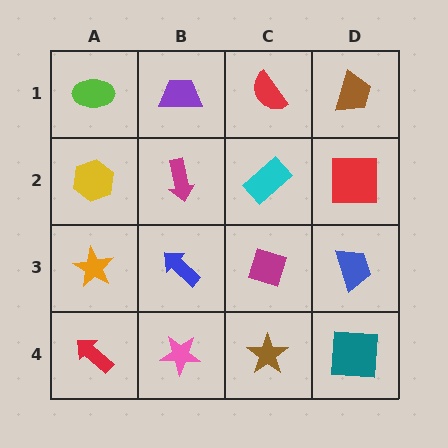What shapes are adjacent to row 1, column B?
A magenta arrow (row 2, column B), a lime ellipse (row 1, column A), a red semicircle (row 1, column C).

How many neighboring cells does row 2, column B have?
4.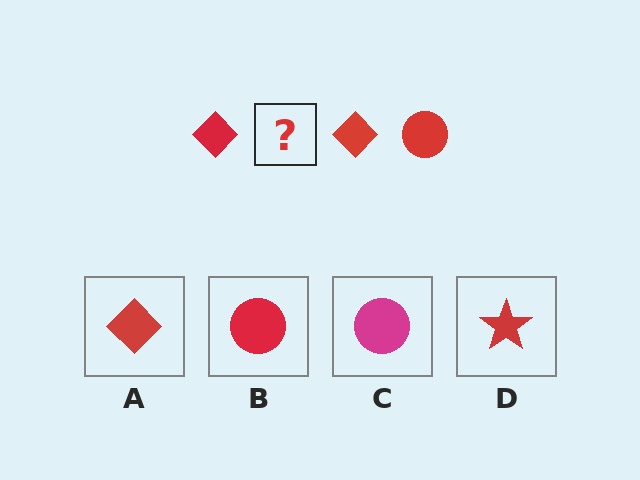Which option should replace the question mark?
Option B.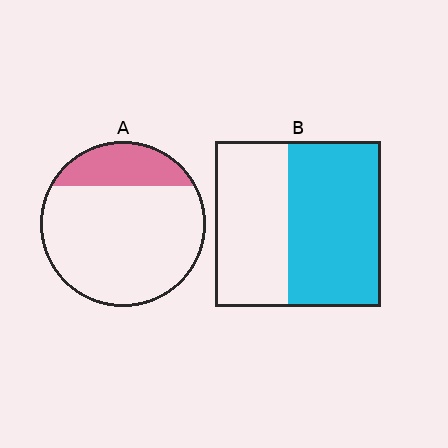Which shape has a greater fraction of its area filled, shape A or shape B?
Shape B.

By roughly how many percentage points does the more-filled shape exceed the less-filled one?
By roughly 35 percentage points (B over A).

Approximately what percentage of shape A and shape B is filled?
A is approximately 20% and B is approximately 55%.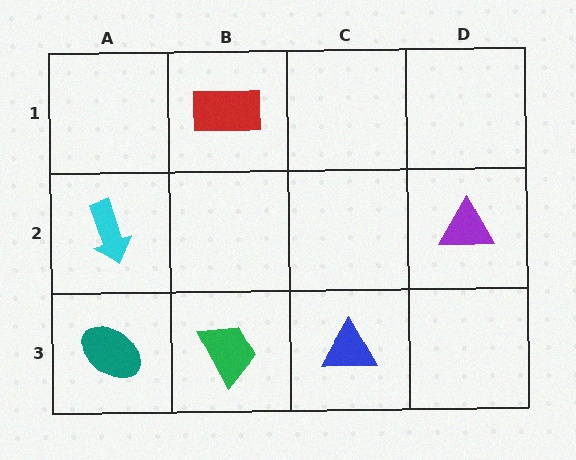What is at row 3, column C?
A blue triangle.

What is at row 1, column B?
A red rectangle.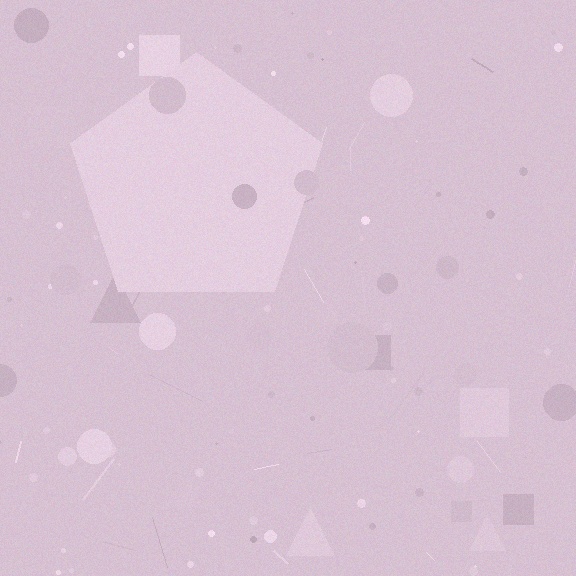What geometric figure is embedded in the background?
A pentagon is embedded in the background.